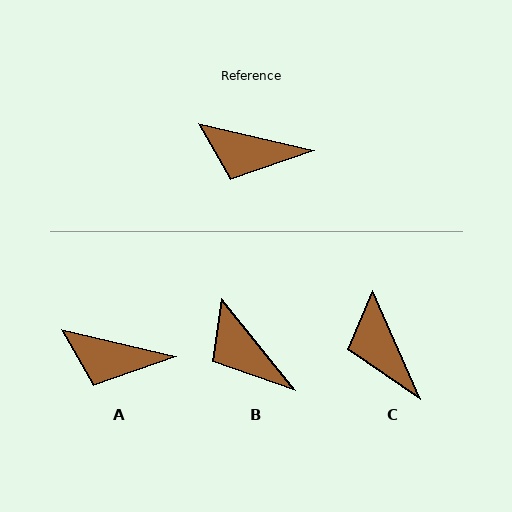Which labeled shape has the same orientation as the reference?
A.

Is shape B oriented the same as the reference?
No, it is off by about 38 degrees.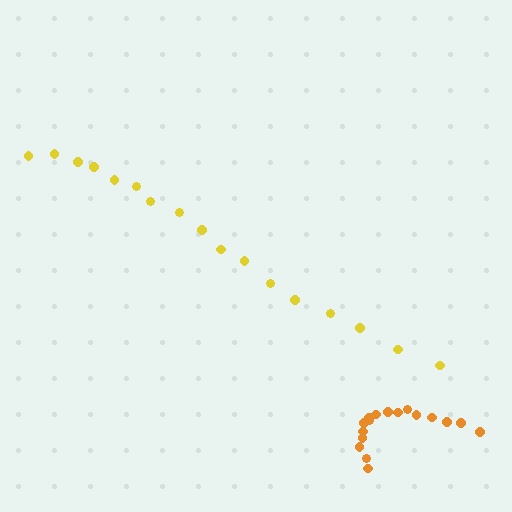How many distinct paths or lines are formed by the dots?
There are 2 distinct paths.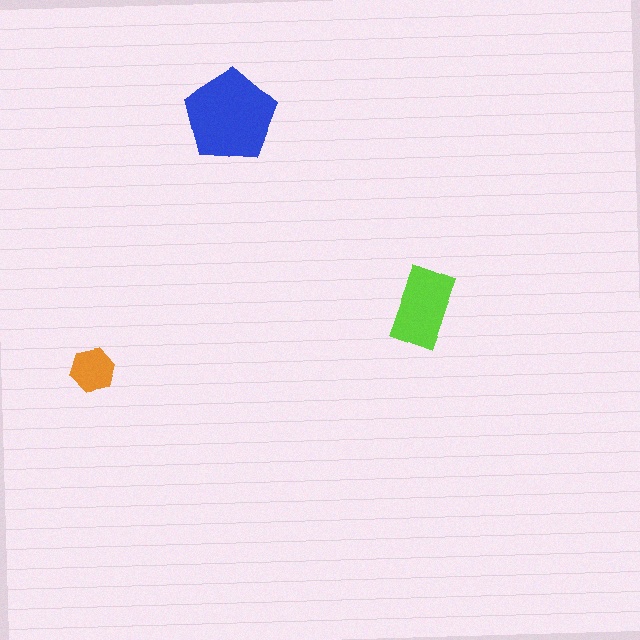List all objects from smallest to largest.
The orange hexagon, the lime rectangle, the blue pentagon.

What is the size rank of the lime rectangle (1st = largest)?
2nd.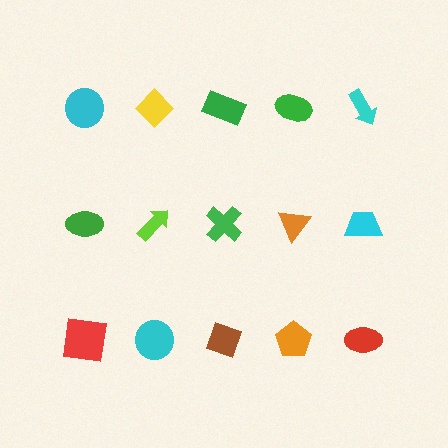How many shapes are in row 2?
5 shapes.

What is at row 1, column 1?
A cyan circle.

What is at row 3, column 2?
A cyan circle.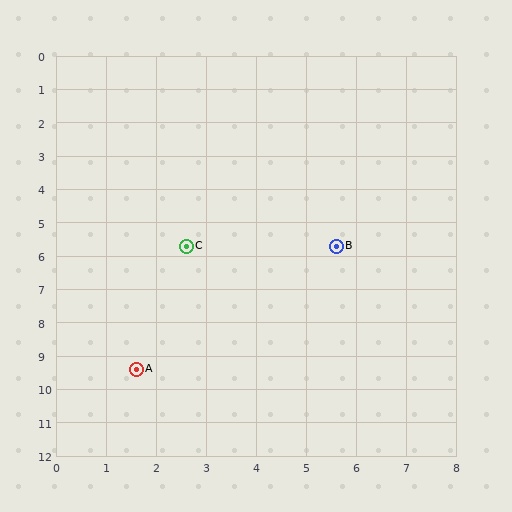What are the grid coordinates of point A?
Point A is at approximately (1.6, 9.4).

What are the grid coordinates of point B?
Point B is at approximately (5.6, 5.7).